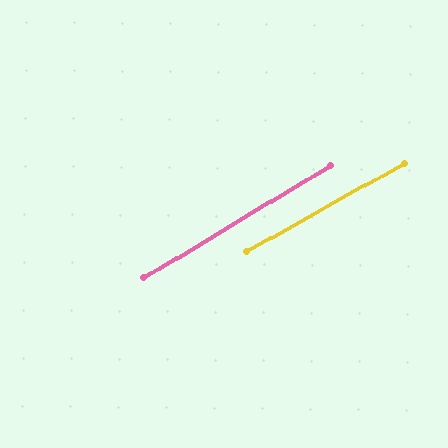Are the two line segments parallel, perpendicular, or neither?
Parallel — their directions differ by only 2.0°.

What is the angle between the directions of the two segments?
Approximately 2 degrees.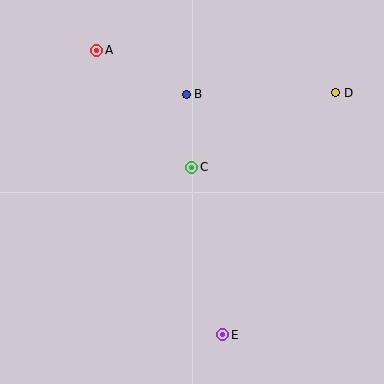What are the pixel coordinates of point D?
Point D is at (336, 93).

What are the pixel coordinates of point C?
Point C is at (192, 167).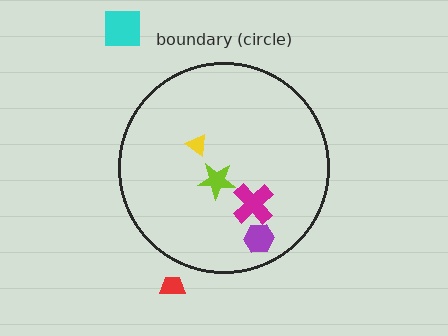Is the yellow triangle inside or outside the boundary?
Inside.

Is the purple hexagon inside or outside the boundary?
Inside.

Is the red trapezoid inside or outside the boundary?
Outside.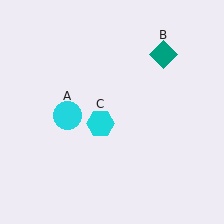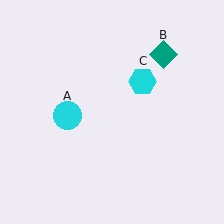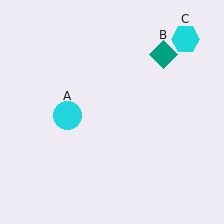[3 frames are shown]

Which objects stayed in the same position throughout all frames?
Cyan circle (object A) and teal diamond (object B) remained stationary.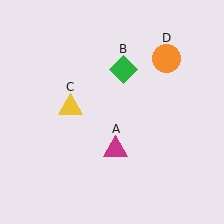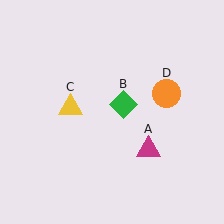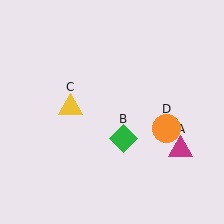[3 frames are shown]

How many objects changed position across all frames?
3 objects changed position: magenta triangle (object A), green diamond (object B), orange circle (object D).